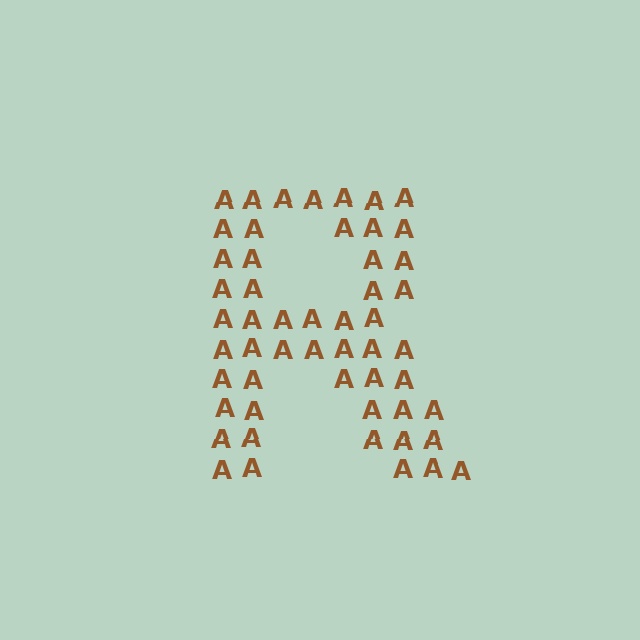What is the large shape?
The large shape is the letter R.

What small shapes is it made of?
It is made of small letter A's.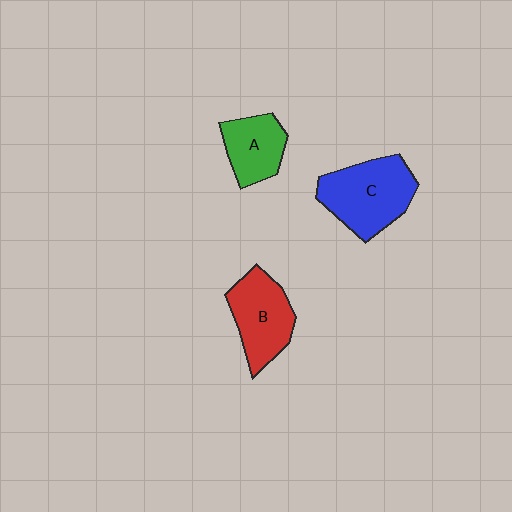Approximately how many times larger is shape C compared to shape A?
Approximately 1.6 times.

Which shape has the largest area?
Shape C (blue).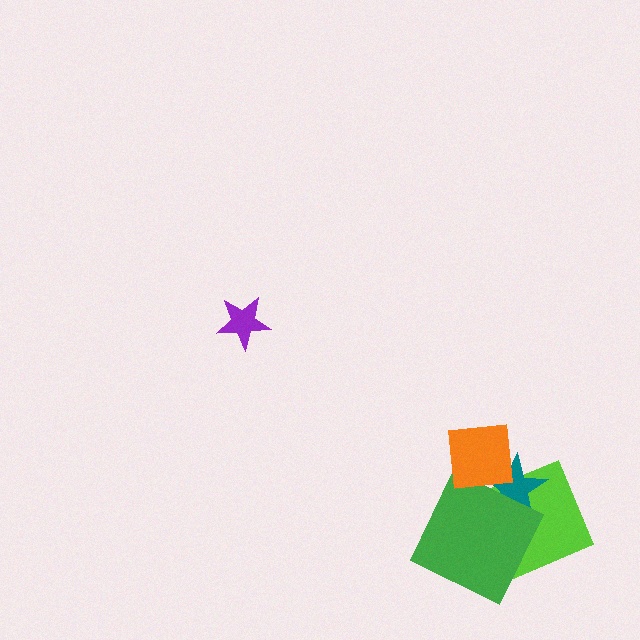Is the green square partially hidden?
Yes, it is partially covered by another shape.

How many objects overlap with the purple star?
0 objects overlap with the purple star.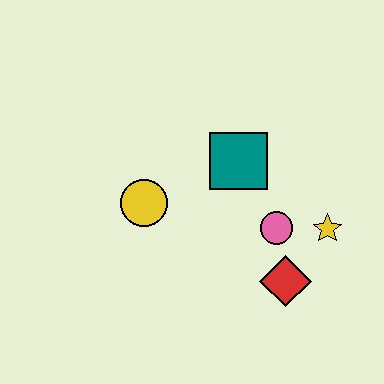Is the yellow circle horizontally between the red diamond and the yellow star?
No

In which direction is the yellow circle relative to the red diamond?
The yellow circle is to the left of the red diamond.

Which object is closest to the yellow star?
The pink circle is closest to the yellow star.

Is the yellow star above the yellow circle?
No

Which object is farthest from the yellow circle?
The yellow star is farthest from the yellow circle.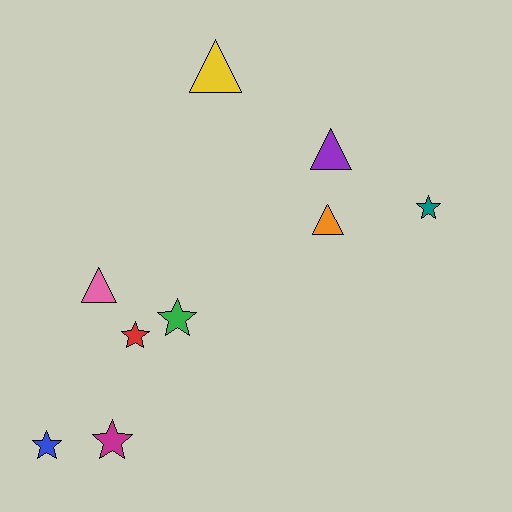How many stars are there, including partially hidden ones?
There are 5 stars.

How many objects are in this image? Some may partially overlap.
There are 9 objects.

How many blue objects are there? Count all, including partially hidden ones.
There is 1 blue object.